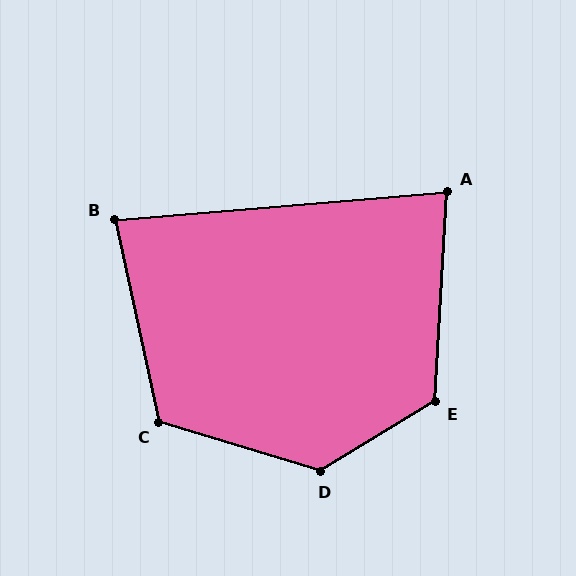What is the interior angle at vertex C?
Approximately 119 degrees (obtuse).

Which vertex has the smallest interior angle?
A, at approximately 82 degrees.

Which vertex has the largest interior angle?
D, at approximately 132 degrees.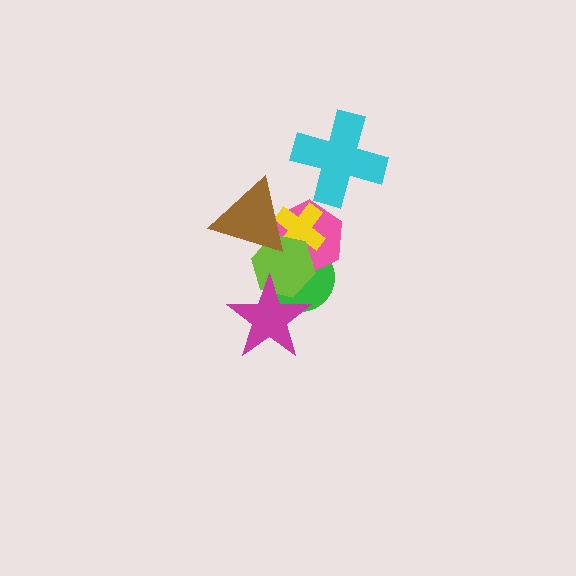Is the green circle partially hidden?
Yes, it is partially covered by another shape.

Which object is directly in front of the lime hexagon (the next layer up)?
The magenta star is directly in front of the lime hexagon.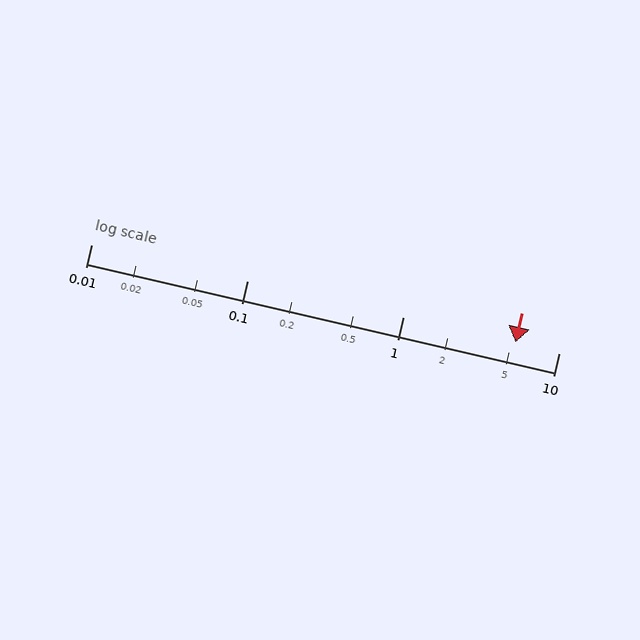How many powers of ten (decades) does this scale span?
The scale spans 3 decades, from 0.01 to 10.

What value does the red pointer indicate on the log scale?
The pointer indicates approximately 5.3.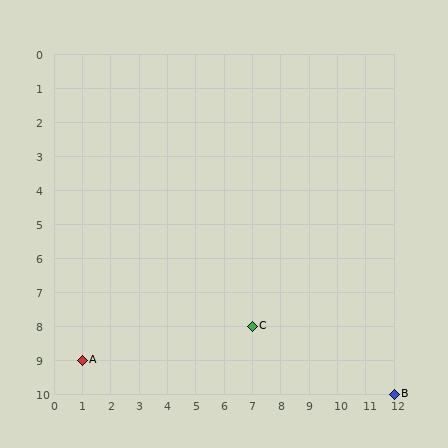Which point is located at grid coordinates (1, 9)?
Point A is at (1, 9).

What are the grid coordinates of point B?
Point B is at grid coordinates (12, 10).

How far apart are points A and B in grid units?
Points A and B are 11 columns and 1 row apart (about 11.0 grid units diagonally).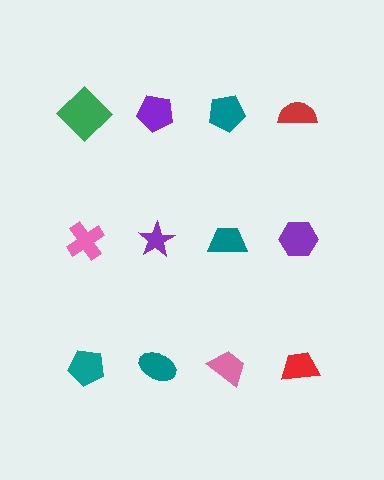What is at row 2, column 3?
A teal trapezoid.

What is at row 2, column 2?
A purple star.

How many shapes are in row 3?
4 shapes.